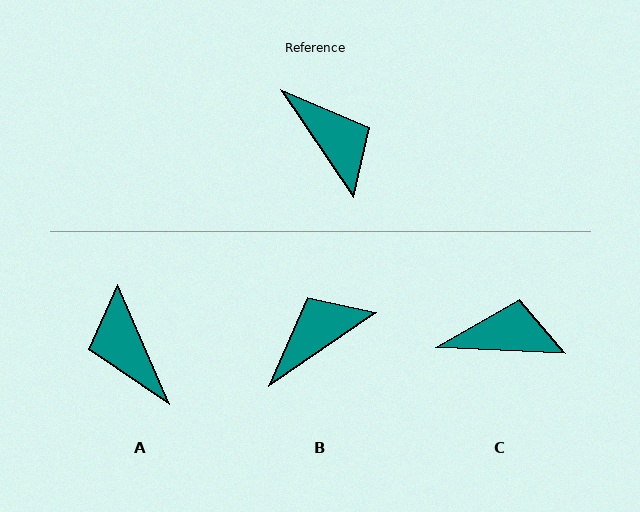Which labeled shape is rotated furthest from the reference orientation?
A, about 169 degrees away.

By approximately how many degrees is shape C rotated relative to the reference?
Approximately 53 degrees counter-clockwise.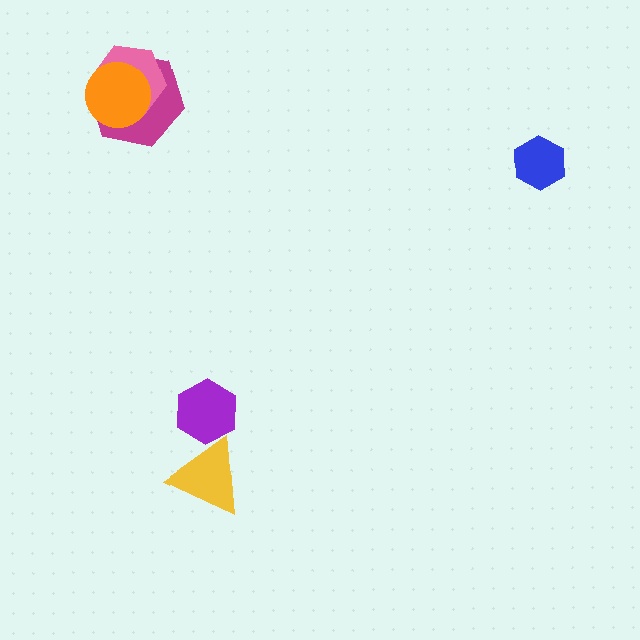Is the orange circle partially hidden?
No, no other shape covers it.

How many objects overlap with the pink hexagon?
2 objects overlap with the pink hexagon.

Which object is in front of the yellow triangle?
The purple hexagon is in front of the yellow triangle.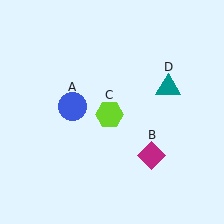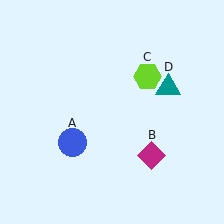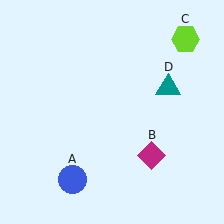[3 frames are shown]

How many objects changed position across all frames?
2 objects changed position: blue circle (object A), lime hexagon (object C).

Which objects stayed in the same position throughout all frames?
Magenta diamond (object B) and teal triangle (object D) remained stationary.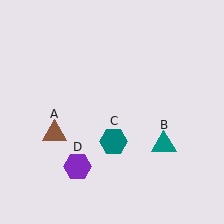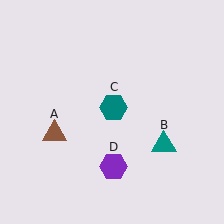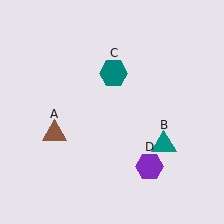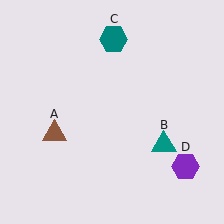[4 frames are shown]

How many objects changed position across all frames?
2 objects changed position: teal hexagon (object C), purple hexagon (object D).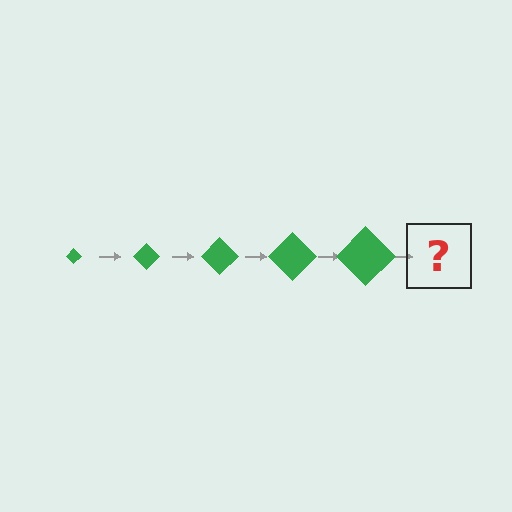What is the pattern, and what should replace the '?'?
The pattern is that the diamond gets progressively larger each step. The '?' should be a green diamond, larger than the previous one.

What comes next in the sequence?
The next element should be a green diamond, larger than the previous one.